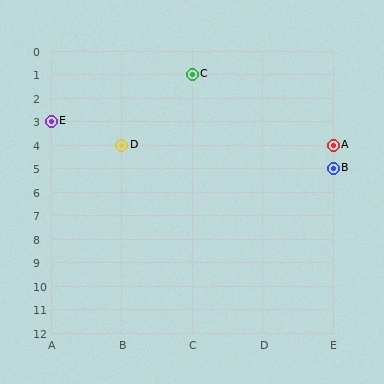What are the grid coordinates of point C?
Point C is at grid coordinates (C, 1).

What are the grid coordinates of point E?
Point E is at grid coordinates (A, 3).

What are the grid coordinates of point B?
Point B is at grid coordinates (E, 5).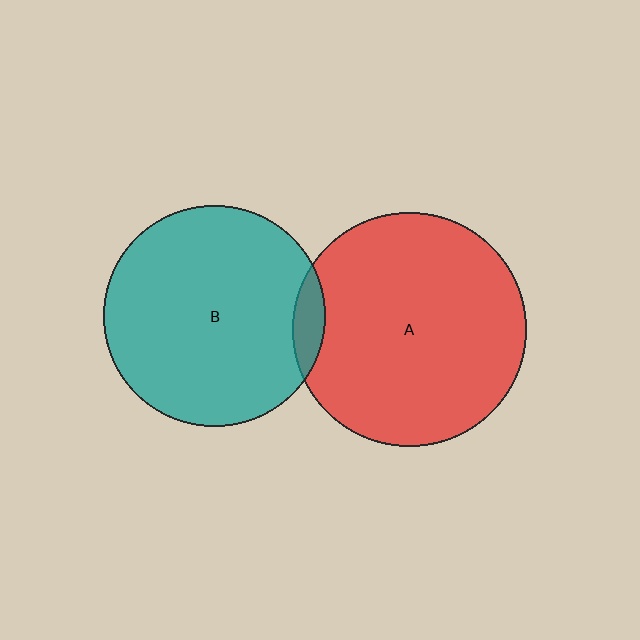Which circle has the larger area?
Circle A (red).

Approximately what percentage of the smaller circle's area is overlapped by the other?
Approximately 5%.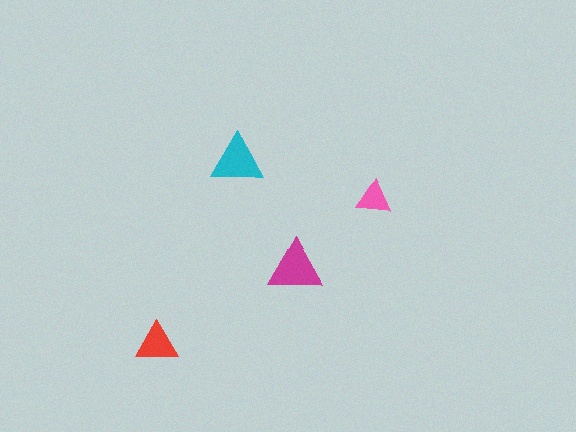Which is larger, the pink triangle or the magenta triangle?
The magenta one.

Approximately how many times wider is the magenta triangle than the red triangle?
About 1.5 times wider.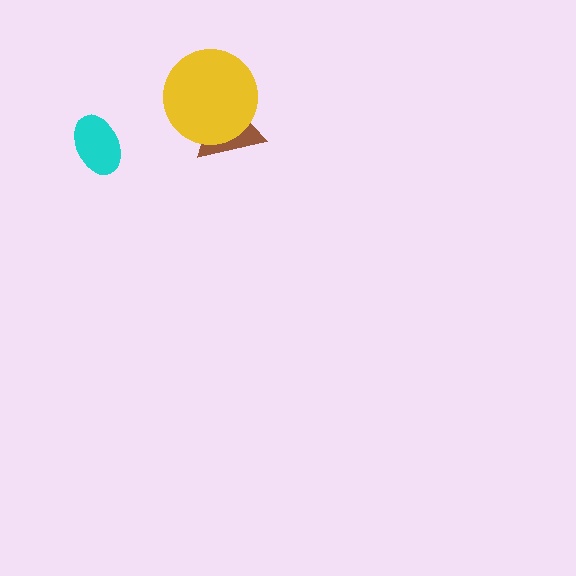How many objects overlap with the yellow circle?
1 object overlaps with the yellow circle.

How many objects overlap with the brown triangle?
1 object overlaps with the brown triangle.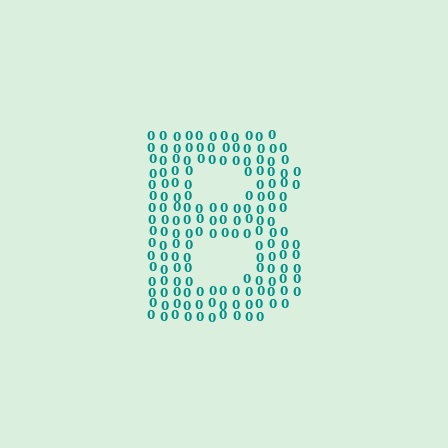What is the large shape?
The large shape is the letter B.